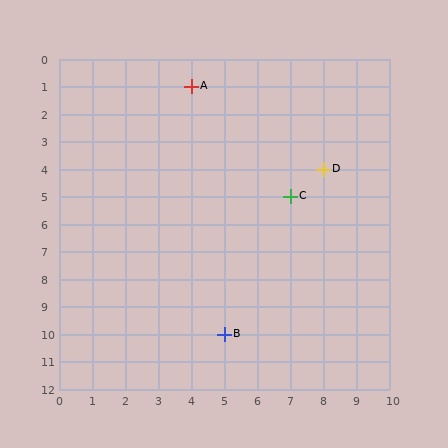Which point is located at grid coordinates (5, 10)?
Point B is at (5, 10).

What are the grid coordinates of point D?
Point D is at grid coordinates (8, 4).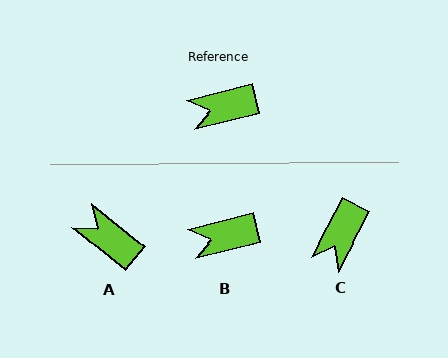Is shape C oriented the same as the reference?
No, it is off by about 48 degrees.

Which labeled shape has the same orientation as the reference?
B.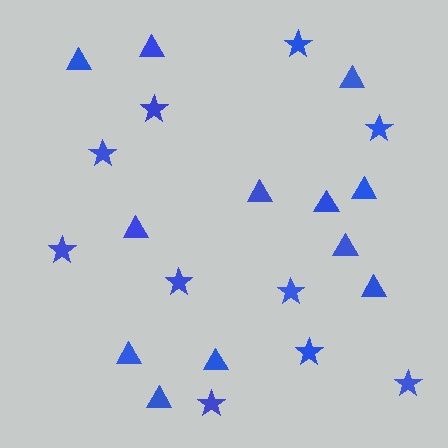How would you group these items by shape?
There are 2 groups: one group of triangles (12) and one group of stars (10).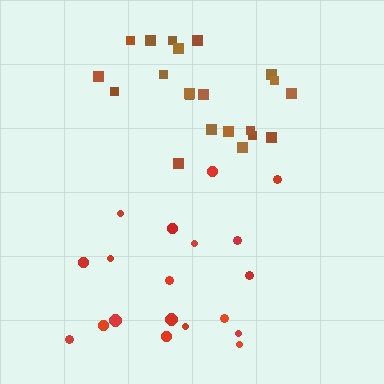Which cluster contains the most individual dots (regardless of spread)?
Brown (21).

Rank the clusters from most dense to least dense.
red, brown.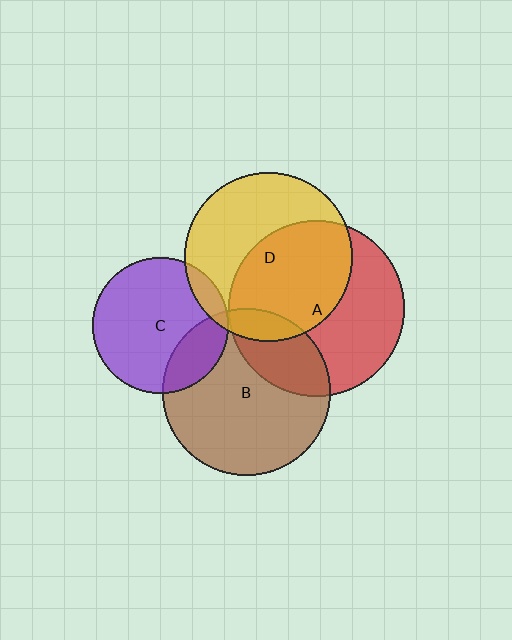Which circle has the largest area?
Circle A (red).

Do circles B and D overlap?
Yes.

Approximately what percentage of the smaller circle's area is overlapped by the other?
Approximately 10%.